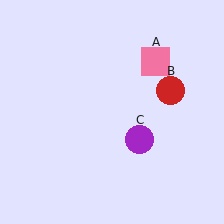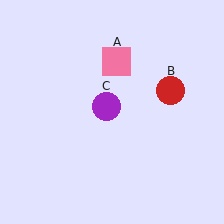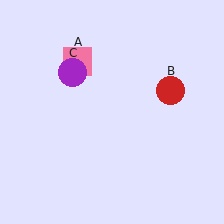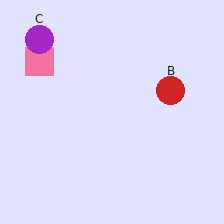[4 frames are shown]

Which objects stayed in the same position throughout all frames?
Red circle (object B) remained stationary.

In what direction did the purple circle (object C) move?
The purple circle (object C) moved up and to the left.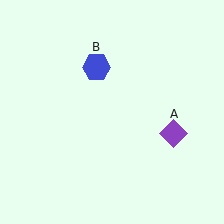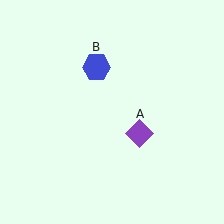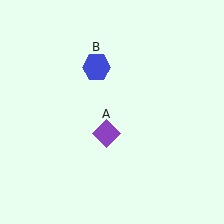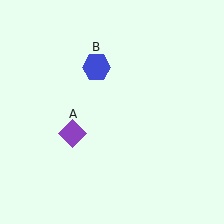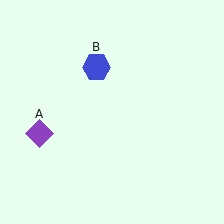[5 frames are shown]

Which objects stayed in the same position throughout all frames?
Blue hexagon (object B) remained stationary.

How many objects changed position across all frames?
1 object changed position: purple diamond (object A).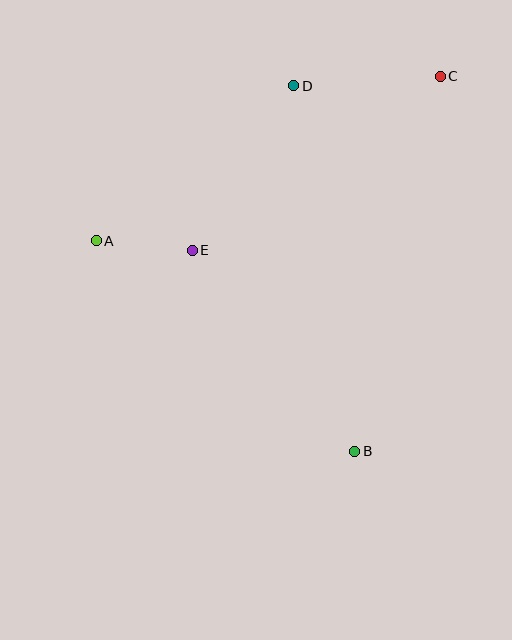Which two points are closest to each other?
Points A and E are closest to each other.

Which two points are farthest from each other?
Points B and C are farthest from each other.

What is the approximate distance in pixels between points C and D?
The distance between C and D is approximately 147 pixels.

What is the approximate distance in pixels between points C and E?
The distance between C and E is approximately 303 pixels.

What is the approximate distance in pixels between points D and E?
The distance between D and E is approximately 193 pixels.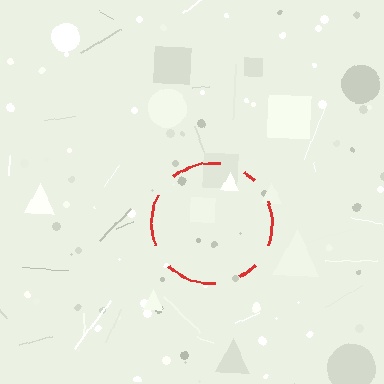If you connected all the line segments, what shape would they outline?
They would outline a circle.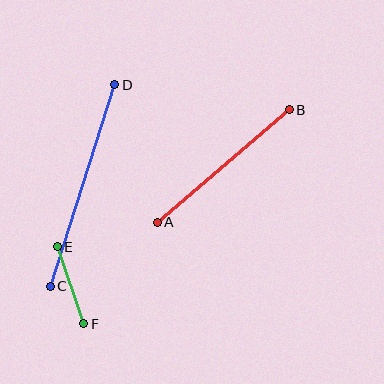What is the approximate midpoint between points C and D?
The midpoint is at approximately (82, 186) pixels.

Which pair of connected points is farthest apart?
Points C and D are farthest apart.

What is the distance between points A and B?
The distance is approximately 173 pixels.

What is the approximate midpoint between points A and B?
The midpoint is at approximately (223, 166) pixels.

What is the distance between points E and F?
The distance is approximately 82 pixels.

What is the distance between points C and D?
The distance is approximately 212 pixels.